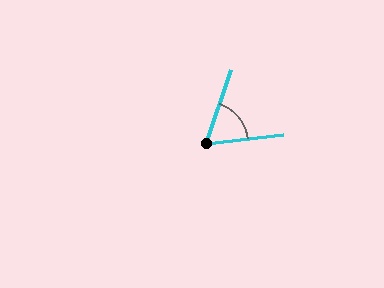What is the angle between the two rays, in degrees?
Approximately 65 degrees.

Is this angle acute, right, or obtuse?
It is acute.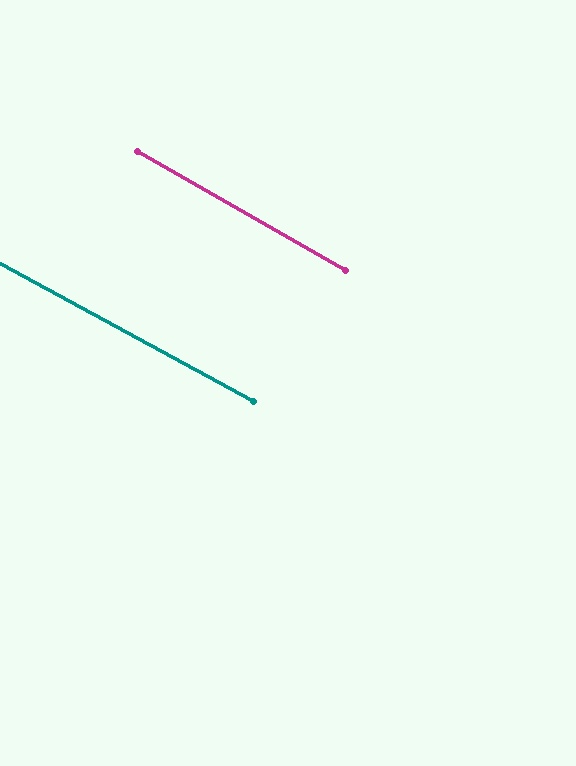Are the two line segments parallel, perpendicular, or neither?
Parallel — their directions differ by only 1.4°.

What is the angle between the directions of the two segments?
Approximately 1 degree.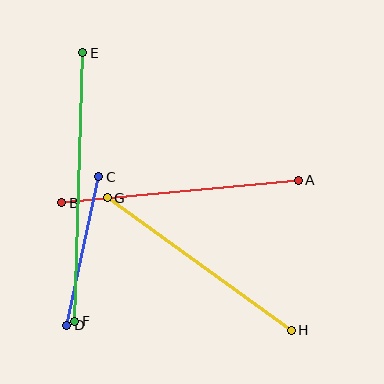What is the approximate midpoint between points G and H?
The midpoint is at approximately (199, 264) pixels.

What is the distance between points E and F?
The distance is approximately 269 pixels.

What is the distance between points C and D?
The distance is approximately 152 pixels.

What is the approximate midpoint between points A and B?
The midpoint is at approximately (180, 191) pixels.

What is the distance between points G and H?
The distance is approximately 227 pixels.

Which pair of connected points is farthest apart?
Points E and F are farthest apart.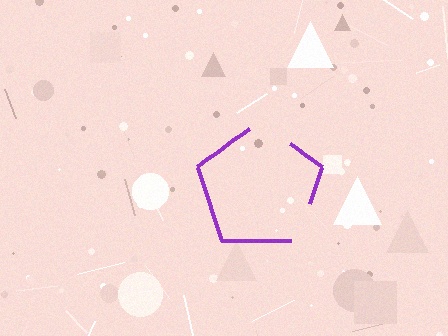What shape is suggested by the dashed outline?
The dashed outline suggests a pentagon.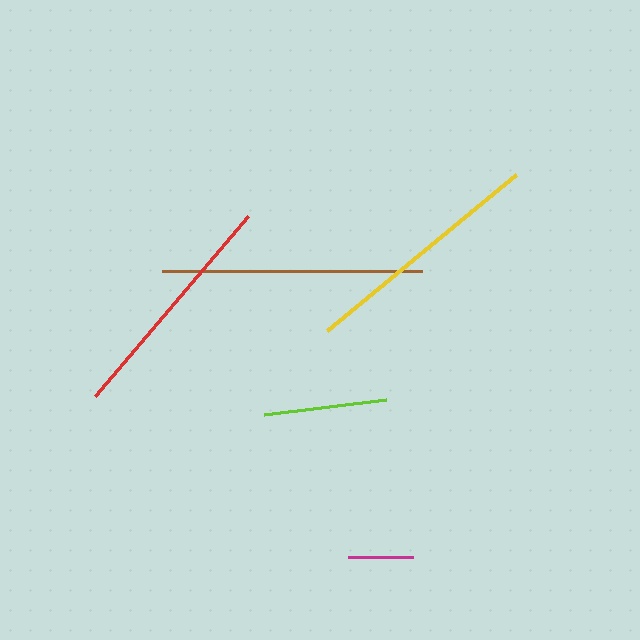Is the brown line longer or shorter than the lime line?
The brown line is longer than the lime line.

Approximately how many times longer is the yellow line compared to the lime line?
The yellow line is approximately 2.0 times the length of the lime line.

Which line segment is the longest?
The brown line is the longest at approximately 260 pixels.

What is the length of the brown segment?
The brown segment is approximately 260 pixels long.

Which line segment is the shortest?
The magenta line is the shortest at approximately 64 pixels.